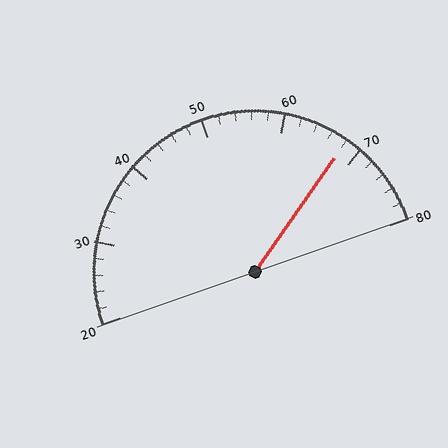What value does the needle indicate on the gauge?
The needle indicates approximately 68.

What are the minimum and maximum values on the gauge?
The gauge ranges from 20 to 80.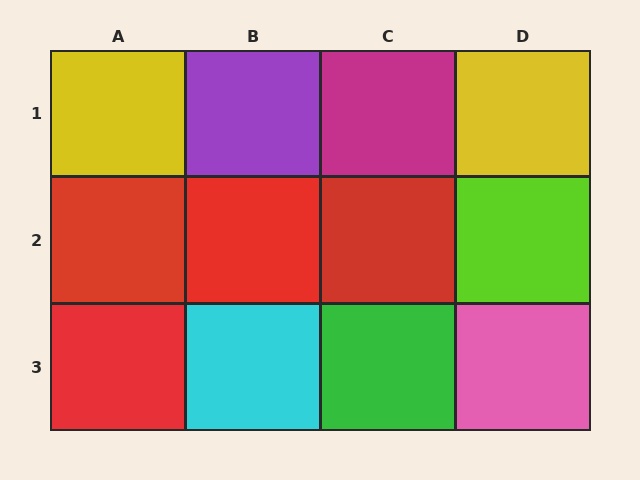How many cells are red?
4 cells are red.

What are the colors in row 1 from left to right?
Yellow, purple, magenta, yellow.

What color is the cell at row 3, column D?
Pink.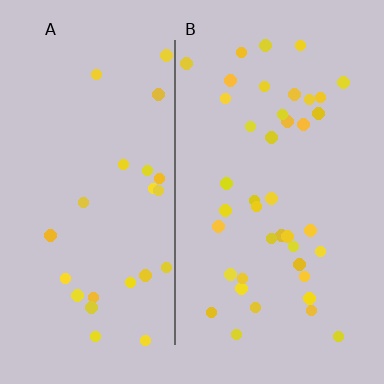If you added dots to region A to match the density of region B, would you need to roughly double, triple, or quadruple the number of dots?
Approximately double.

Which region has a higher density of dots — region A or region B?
B (the right).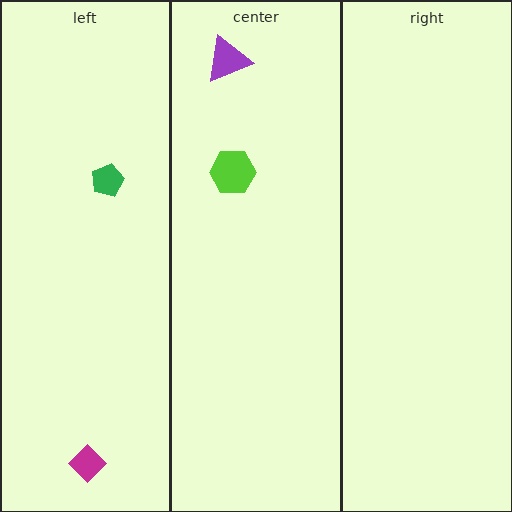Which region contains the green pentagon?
The left region.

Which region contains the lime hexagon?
The center region.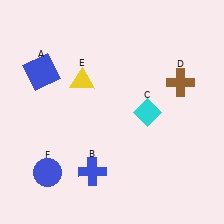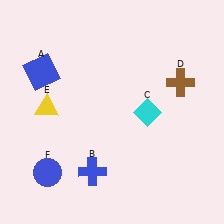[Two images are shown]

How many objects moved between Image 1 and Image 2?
1 object moved between the two images.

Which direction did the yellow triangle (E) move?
The yellow triangle (E) moved left.